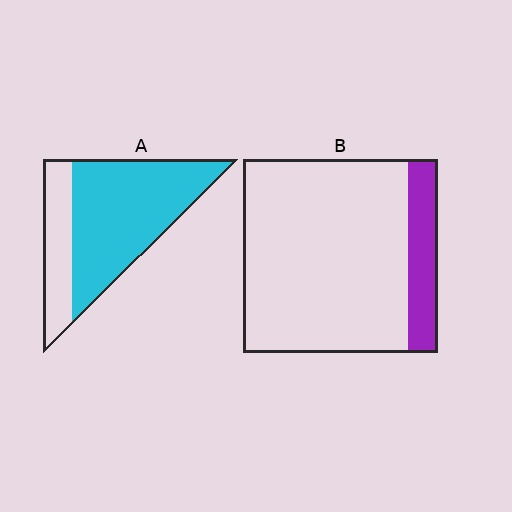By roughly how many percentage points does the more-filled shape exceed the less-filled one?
By roughly 55 percentage points (A over B).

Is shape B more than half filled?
No.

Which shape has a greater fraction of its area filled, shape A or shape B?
Shape A.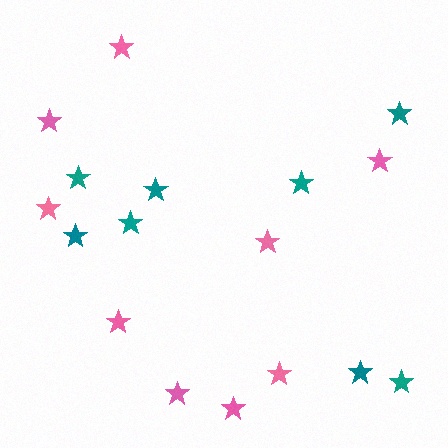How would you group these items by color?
There are 2 groups: one group of teal stars (8) and one group of pink stars (9).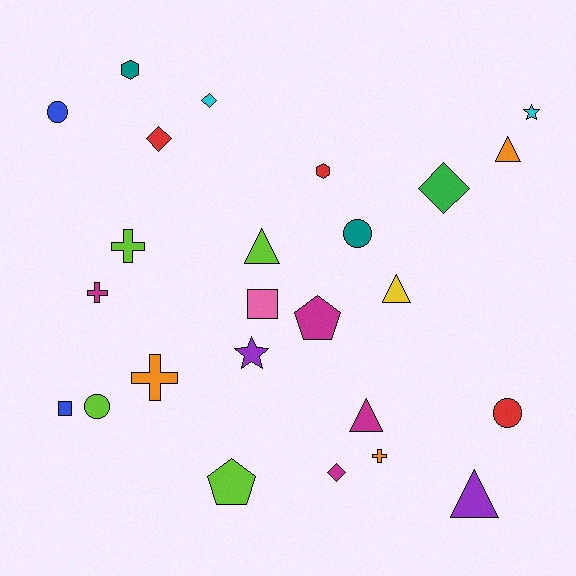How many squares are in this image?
There are 2 squares.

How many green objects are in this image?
There is 1 green object.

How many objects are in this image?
There are 25 objects.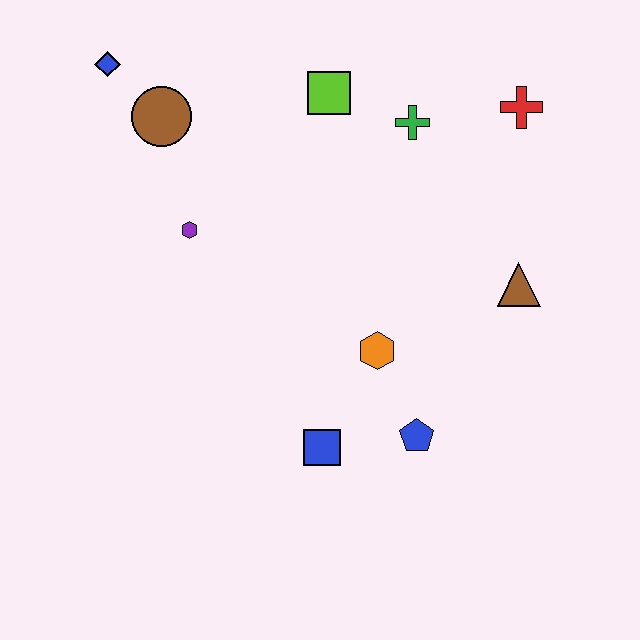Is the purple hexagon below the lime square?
Yes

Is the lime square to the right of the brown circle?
Yes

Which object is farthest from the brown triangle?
The blue diamond is farthest from the brown triangle.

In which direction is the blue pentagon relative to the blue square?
The blue pentagon is to the right of the blue square.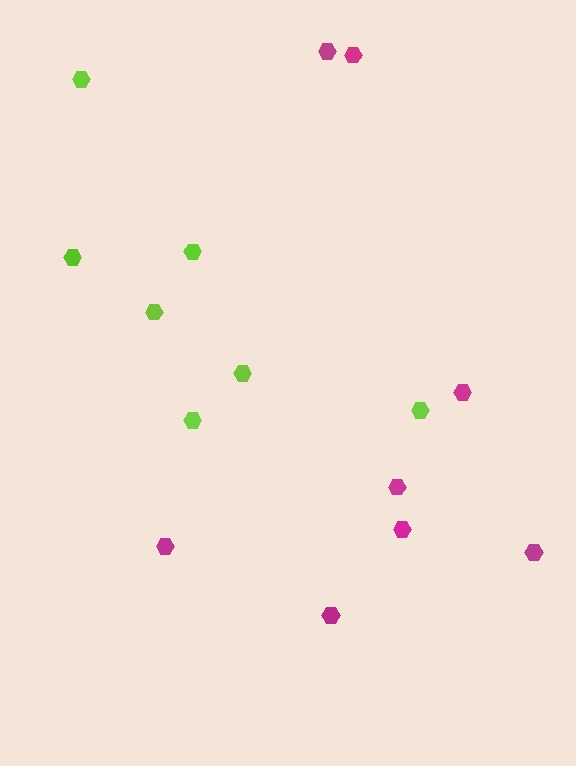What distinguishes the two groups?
There are 2 groups: one group of magenta hexagons (8) and one group of lime hexagons (7).